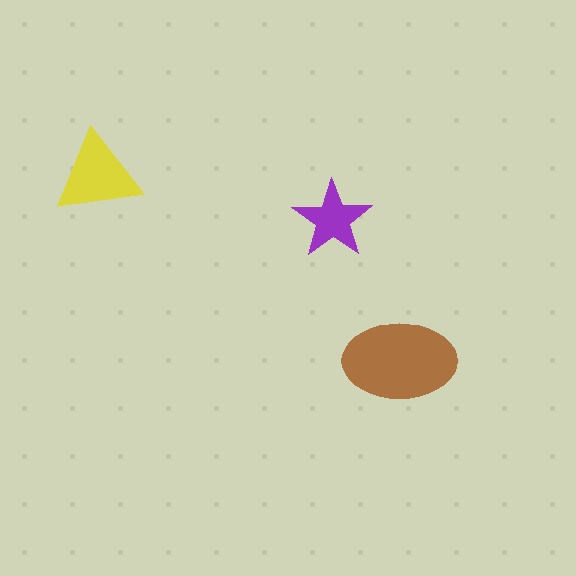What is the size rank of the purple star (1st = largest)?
3rd.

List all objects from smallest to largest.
The purple star, the yellow triangle, the brown ellipse.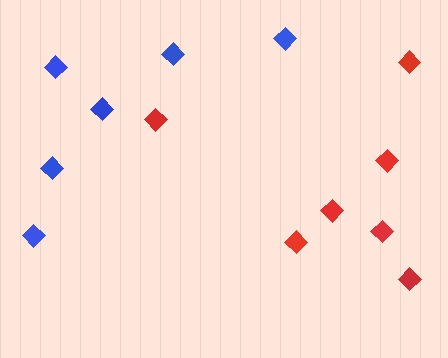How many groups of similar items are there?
There are 2 groups: one group of red diamonds (7) and one group of blue diamonds (6).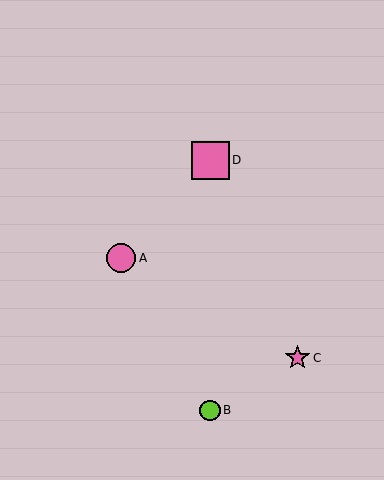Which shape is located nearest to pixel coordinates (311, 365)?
The pink star (labeled C) at (298, 358) is nearest to that location.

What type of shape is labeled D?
Shape D is a pink square.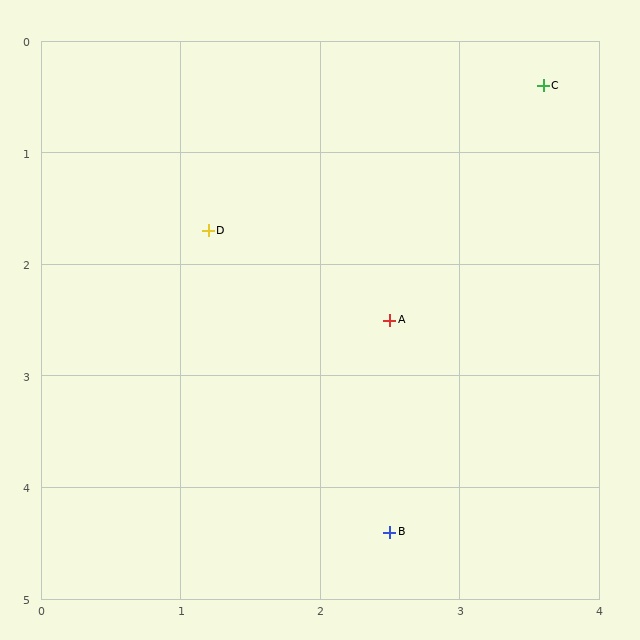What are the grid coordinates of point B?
Point B is at approximately (2.5, 4.4).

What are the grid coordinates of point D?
Point D is at approximately (1.2, 1.7).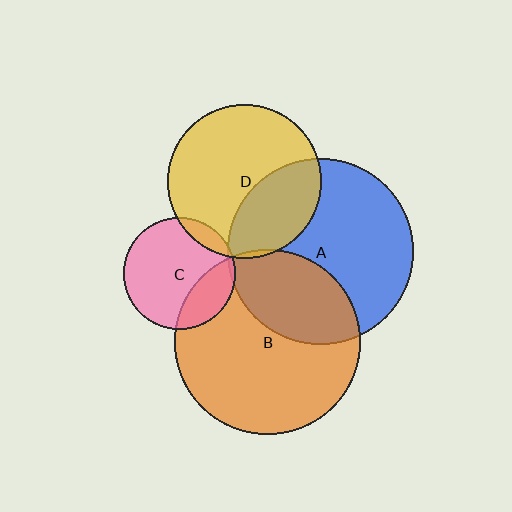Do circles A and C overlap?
Yes.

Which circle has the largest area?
Circle A (blue).